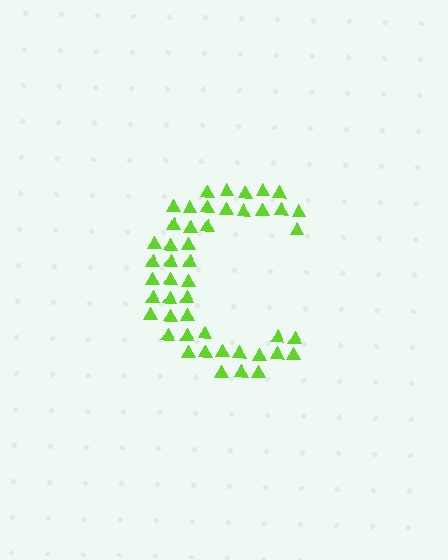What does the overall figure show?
The overall figure shows the letter C.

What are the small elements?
The small elements are triangles.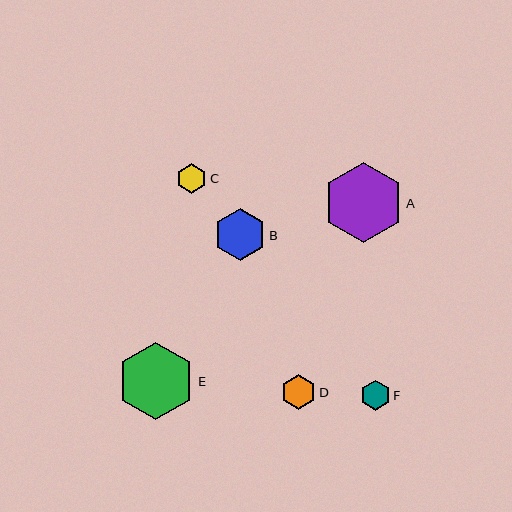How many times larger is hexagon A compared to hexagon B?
Hexagon A is approximately 1.5 times the size of hexagon B.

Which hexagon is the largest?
Hexagon A is the largest with a size of approximately 80 pixels.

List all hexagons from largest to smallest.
From largest to smallest: A, E, B, D, F, C.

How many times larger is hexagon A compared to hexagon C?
Hexagon A is approximately 2.7 times the size of hexagon C.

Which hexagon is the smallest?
Hexagon C is the smallest with a size of approximately 30 pixels.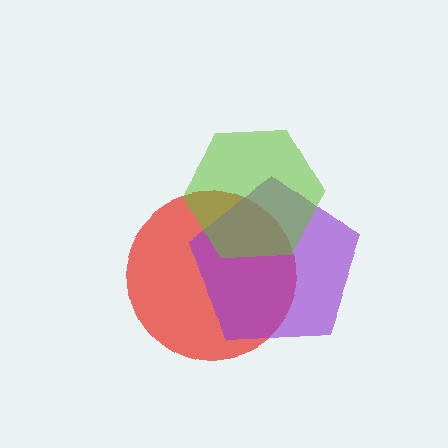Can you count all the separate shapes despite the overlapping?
Yes, there are 3 separate shapes.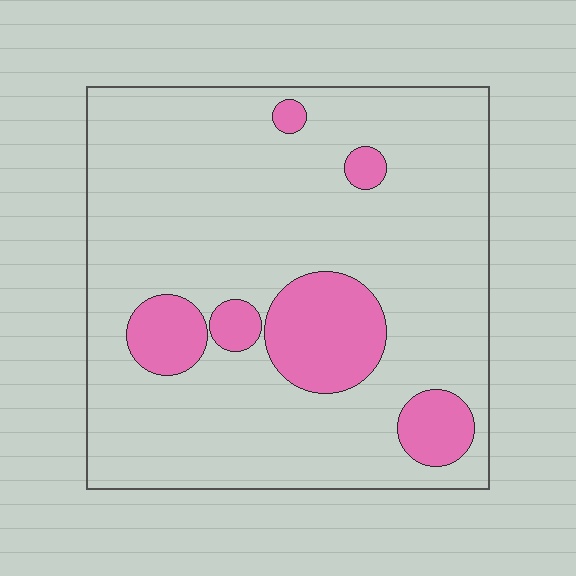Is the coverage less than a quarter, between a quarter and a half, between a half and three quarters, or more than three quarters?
Less than a quarter.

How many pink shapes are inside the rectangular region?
6.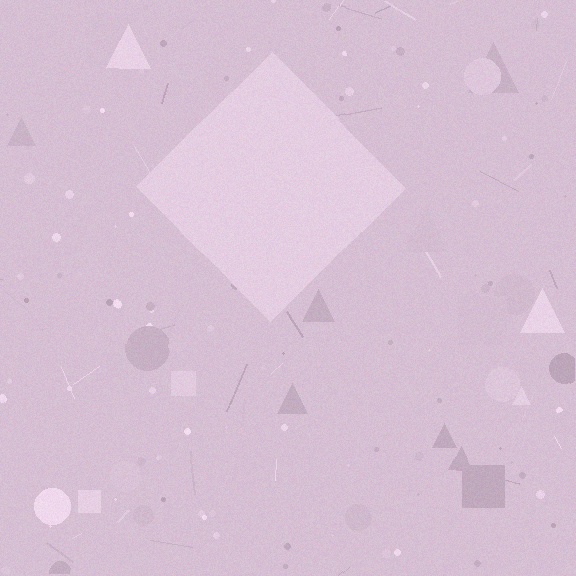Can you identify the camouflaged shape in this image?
The camouflaged shape is a diamond.